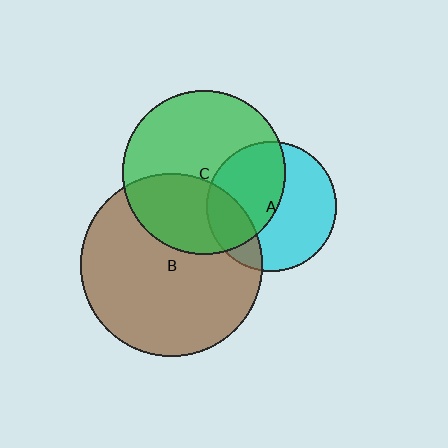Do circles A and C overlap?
Yes.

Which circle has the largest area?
Circle B (brown).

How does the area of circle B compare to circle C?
Approximately 1.3 times.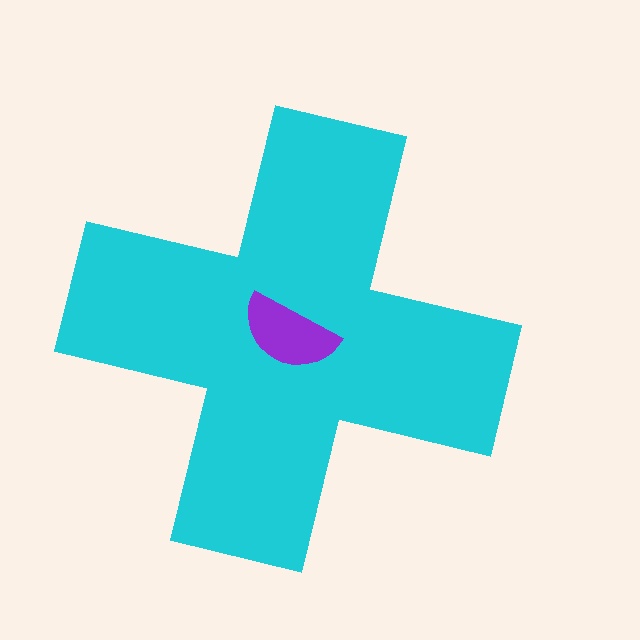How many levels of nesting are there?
2.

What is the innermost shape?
The purple semicircle.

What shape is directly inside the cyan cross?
The purple semicircle.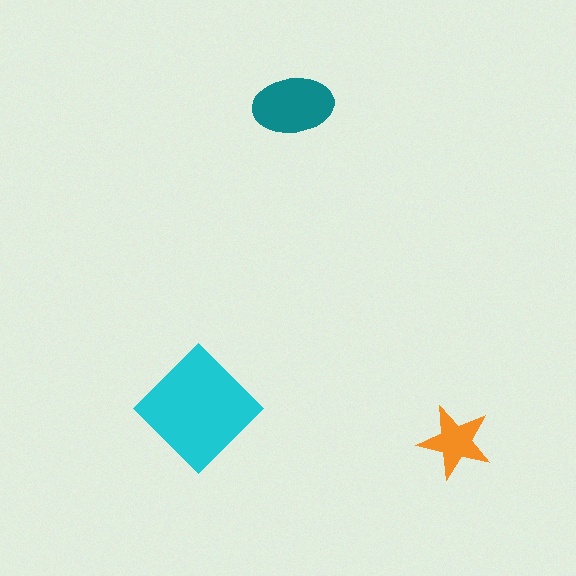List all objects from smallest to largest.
The orange star, the teal ellipse, the cyan diamond.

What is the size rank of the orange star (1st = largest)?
3rd.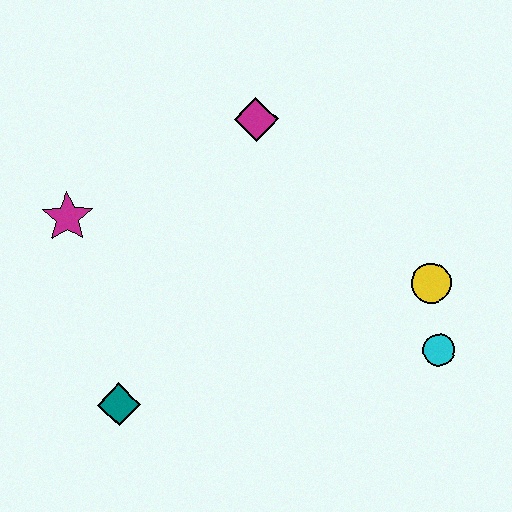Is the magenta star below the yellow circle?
No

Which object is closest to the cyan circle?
The yellow circle is closest to the cyan circle.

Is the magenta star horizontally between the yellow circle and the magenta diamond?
No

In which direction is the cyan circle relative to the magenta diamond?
The cyan circle is below the magenta diamond.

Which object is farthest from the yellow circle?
The magenta star is farthest from the yellow circle.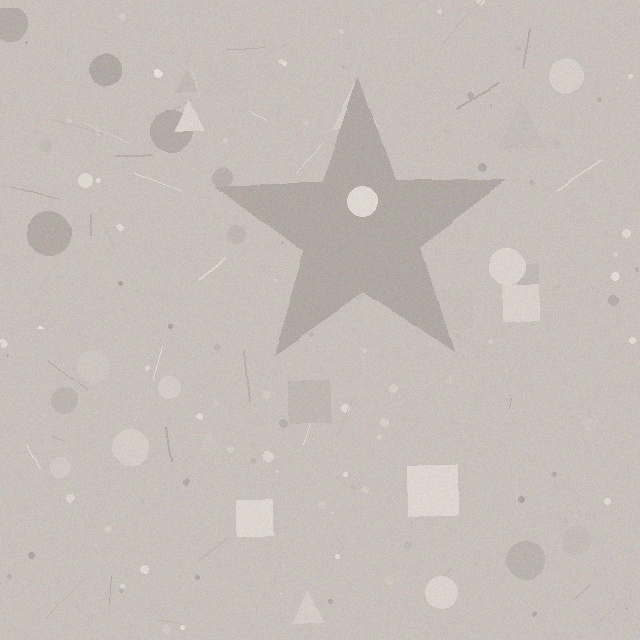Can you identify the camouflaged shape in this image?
The camouflaged shape is a star.